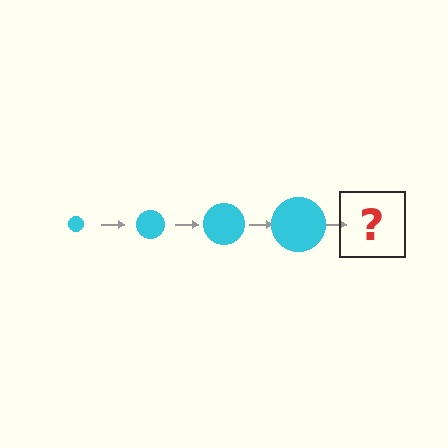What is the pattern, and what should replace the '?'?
The pattern is that the circle gets progressively larger each step. The '?' should be a cyan circle, larger than the previous one.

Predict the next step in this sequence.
The next step is a cyan circle, larger than the previous one.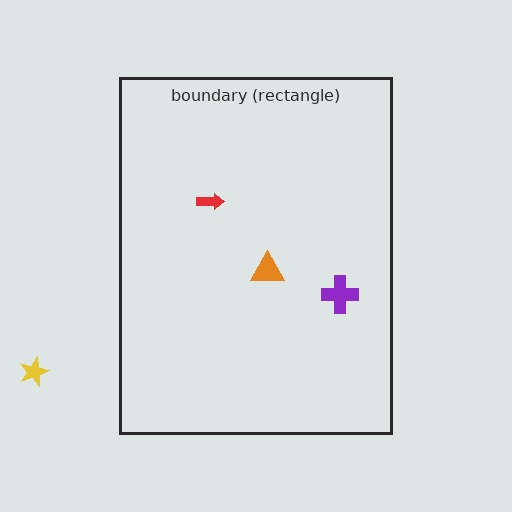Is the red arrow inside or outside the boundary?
Inside.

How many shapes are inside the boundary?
3 inside, 1 outside.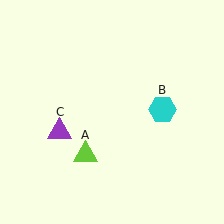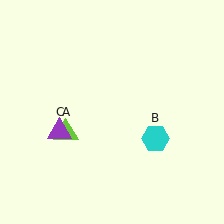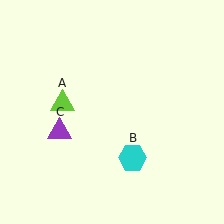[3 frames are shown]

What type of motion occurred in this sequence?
The lime triangle (object A), cyan hexagon (object B) rotated clockwise around the center of the scene.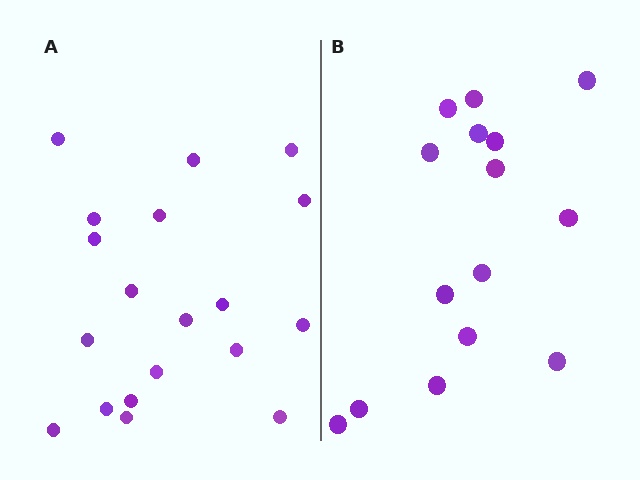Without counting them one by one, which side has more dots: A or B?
Region A (the left region) has more dots.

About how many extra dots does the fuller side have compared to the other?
Region A has about 4 more dots than region B.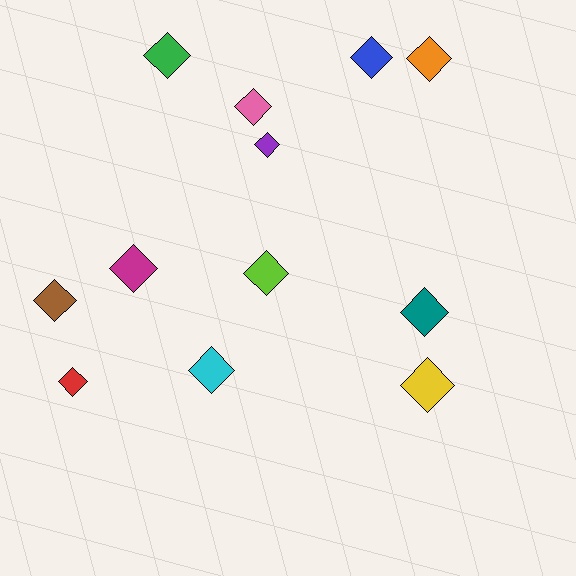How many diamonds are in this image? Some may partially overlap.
There are 12 diamonds.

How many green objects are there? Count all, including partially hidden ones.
There is 1 green object.